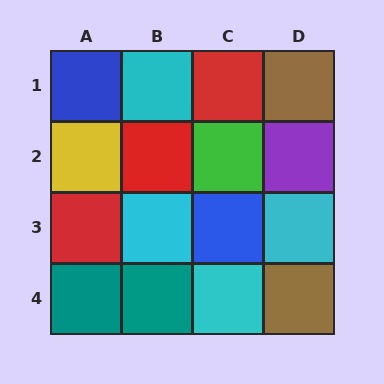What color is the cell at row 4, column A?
Teal.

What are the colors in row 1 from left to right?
Blue, cyan, red, brown.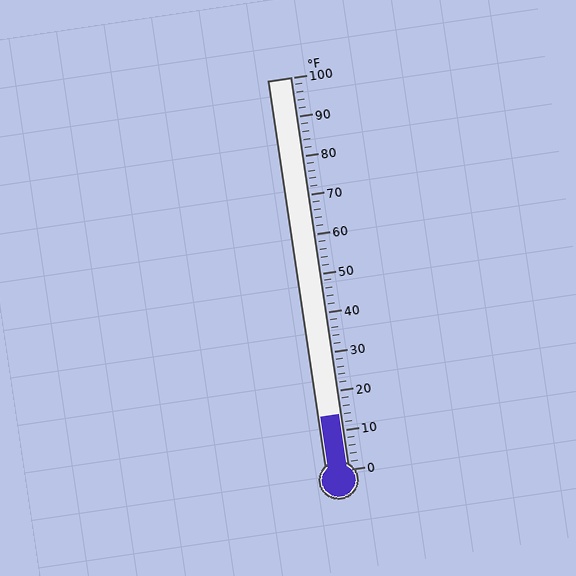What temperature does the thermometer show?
The thermometer shows approximately 14°F.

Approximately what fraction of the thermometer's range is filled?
The thermometer is filled to approximately 15% of its range.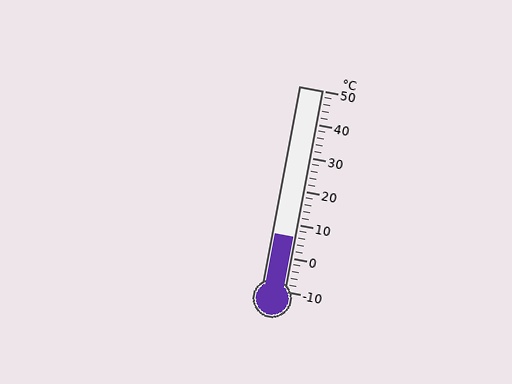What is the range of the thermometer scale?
The thermometer scale ranges from -10°C to 50°C.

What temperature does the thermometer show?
The thermometer shows approximately 6°C.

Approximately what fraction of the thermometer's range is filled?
The thermometer is filled to approximately 25% of its range.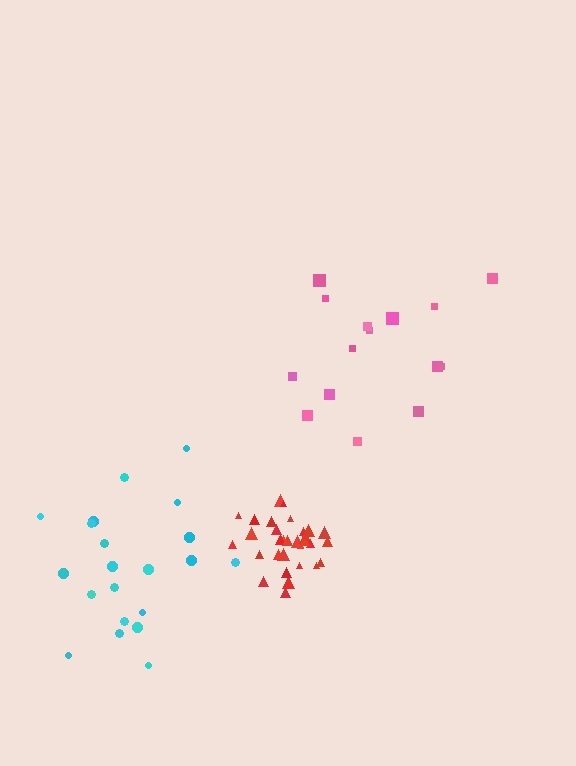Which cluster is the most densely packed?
Red.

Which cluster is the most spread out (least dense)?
Pink.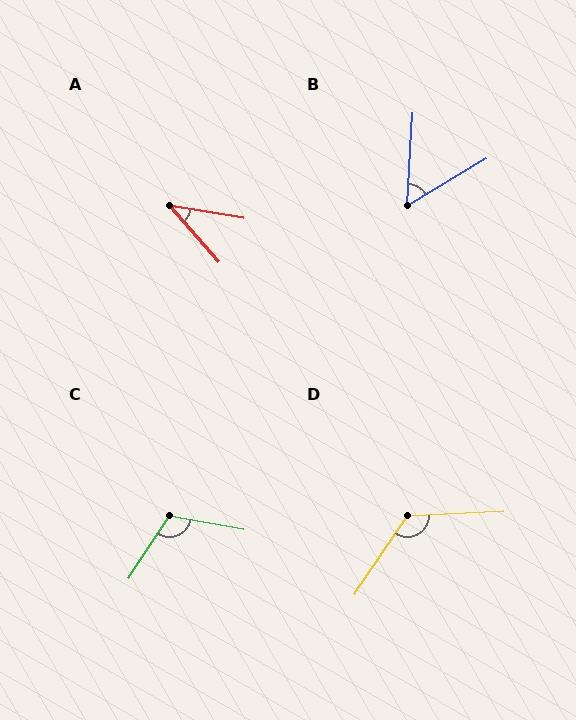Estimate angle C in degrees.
Approximately 113 degrees.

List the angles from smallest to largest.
A (39°), B (56°), C (113°), D (126°).